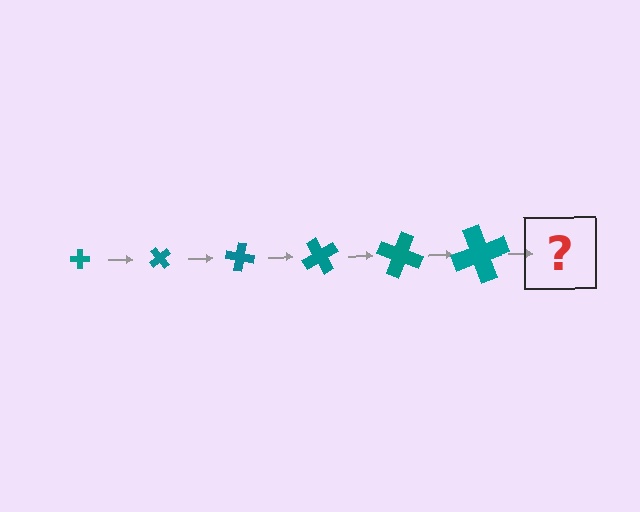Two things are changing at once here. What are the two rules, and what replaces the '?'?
The two rules are that the cross grows larger each step and it rotates 50 degrees each step. The '?' should be a cross, larger than the previous one and rotated 300 degrees from the start.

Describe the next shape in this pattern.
It should be a cross, larger than the previous one and rotated 300 degrees from the start.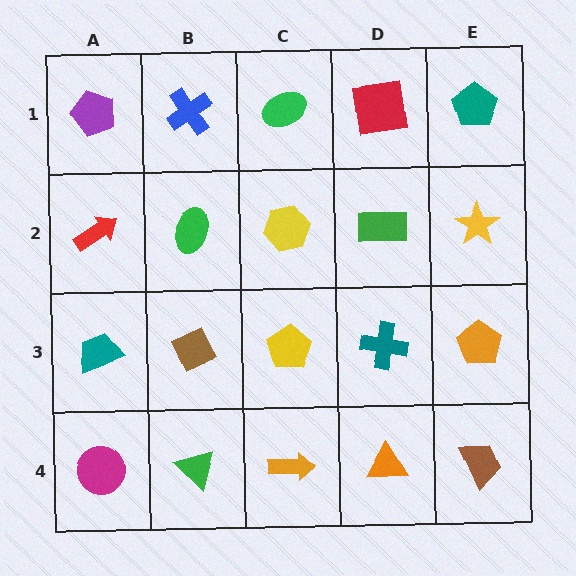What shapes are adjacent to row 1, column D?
A green rectangle (row 2, column D), a green ellipse (row 1, column C), a teal pentagon (row 1, column E).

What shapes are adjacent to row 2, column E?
A teal pentagon (row 1, column E), an orange pentagon (row 3, column E), a green rectangle (row 2, column D).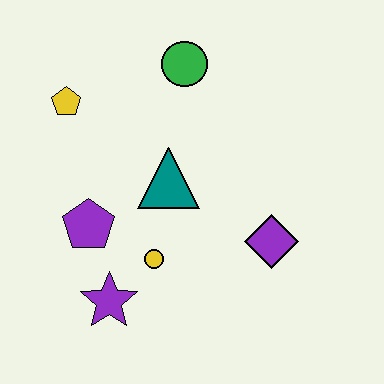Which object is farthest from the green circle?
The purple star is farthest from the green circle.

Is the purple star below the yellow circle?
Yes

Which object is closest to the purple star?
The yellow circle is closest to the purple star.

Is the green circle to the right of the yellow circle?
Yes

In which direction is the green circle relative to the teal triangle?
The green circle is above the teal triangle.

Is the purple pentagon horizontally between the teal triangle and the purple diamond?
No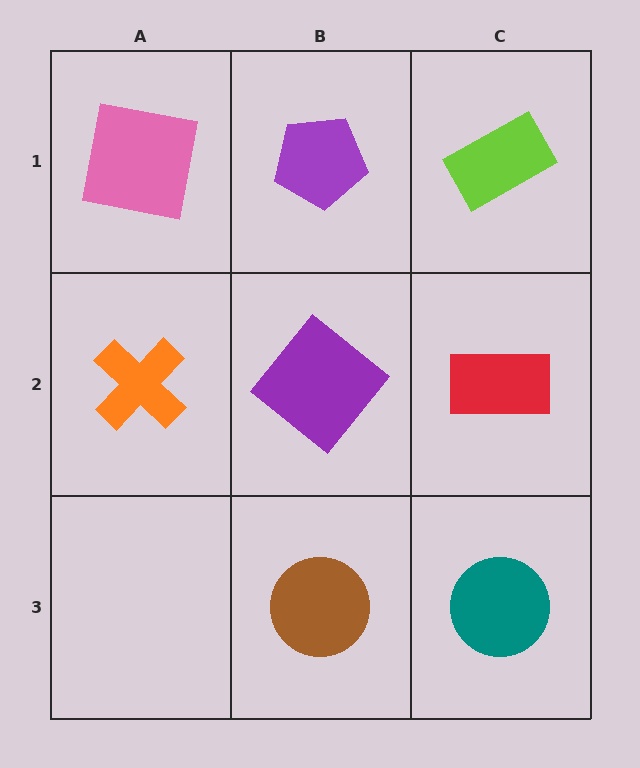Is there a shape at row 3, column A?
No, that cell is empty.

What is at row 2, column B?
A purple diamond.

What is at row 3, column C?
A teal circle.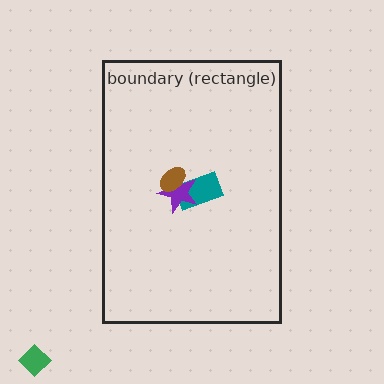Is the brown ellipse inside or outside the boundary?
Inside.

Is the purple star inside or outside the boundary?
Inside.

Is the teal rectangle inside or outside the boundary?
Inside.